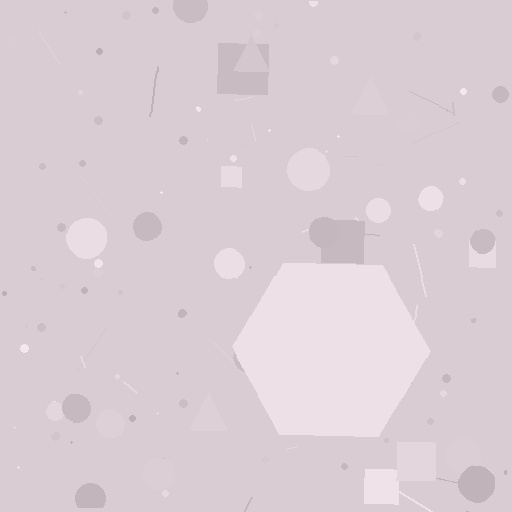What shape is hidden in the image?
A hexagon is hidden in the image.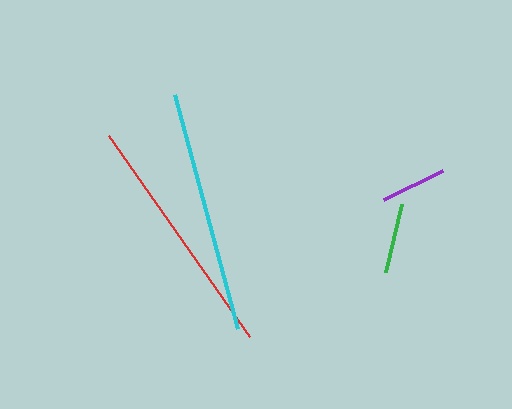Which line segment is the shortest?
The purple line is the shortest at approximately 66 pixels.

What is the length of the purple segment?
The purple segment is approximately 66 pixels long.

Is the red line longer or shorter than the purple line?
The red line is longer than the purple line.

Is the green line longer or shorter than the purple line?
The green line is longer than the purple line.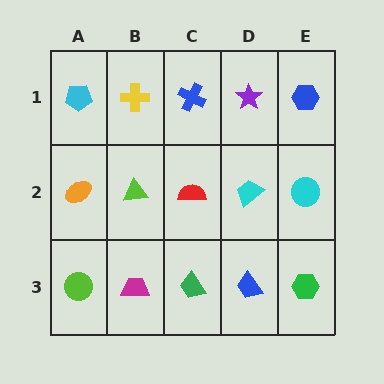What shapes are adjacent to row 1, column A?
An orange ellipse (row 2, column A), a yellow cross (row 1, column B).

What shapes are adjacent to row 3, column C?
A red semicircle (row 2, column C), a magenta trapezoid (row 3, column B), a blue trapezoid (row 3, column D).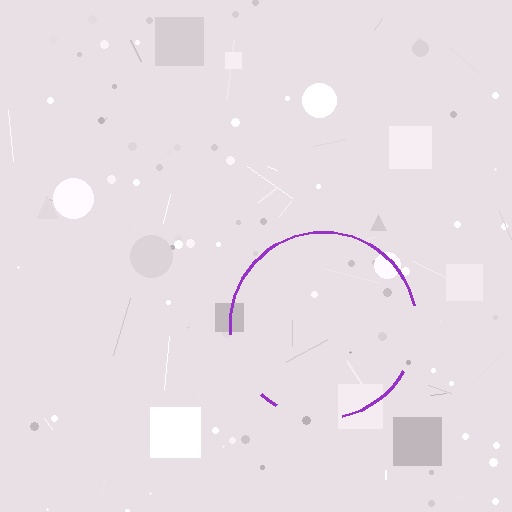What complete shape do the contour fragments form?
The contour fragments form a circle.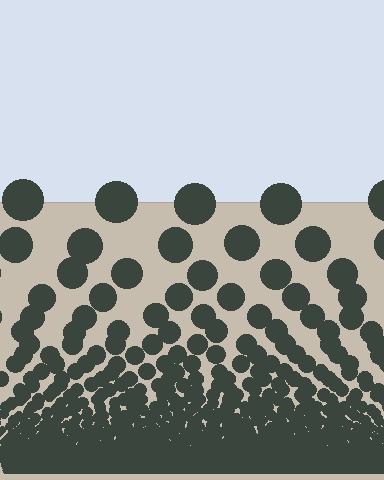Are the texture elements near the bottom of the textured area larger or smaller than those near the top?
Smaller. The gradient is inverted — elements near the bottom are smaller and denser.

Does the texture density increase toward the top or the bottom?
Density increases toward the bottom.